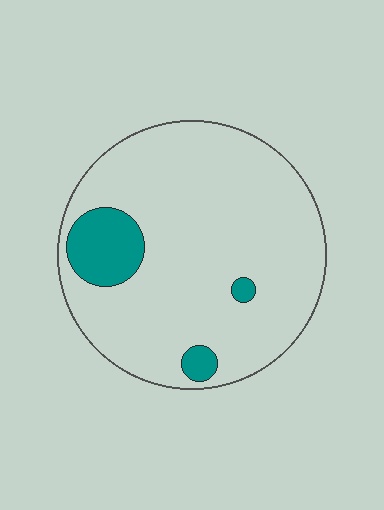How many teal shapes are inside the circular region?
3.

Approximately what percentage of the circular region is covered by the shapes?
Approximately 10%.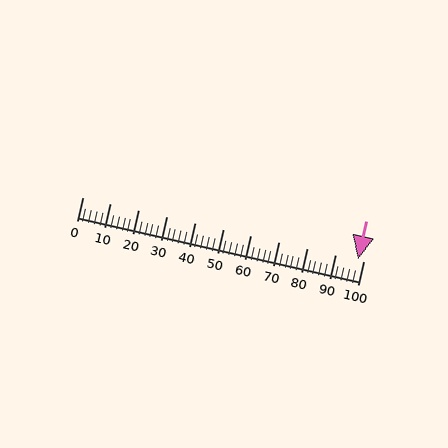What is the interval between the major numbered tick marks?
The major tick marks are spaced 10 units apart.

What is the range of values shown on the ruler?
The ruler shows values from 0 to 100.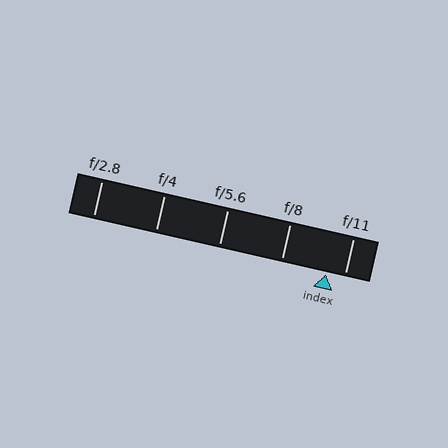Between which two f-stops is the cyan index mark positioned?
The index mark is between f/8 and f/11.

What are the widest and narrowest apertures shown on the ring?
The widest aperture shown is f/2.8 and the narrowest is f/11.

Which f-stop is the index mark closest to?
The index mark is closest to f/11.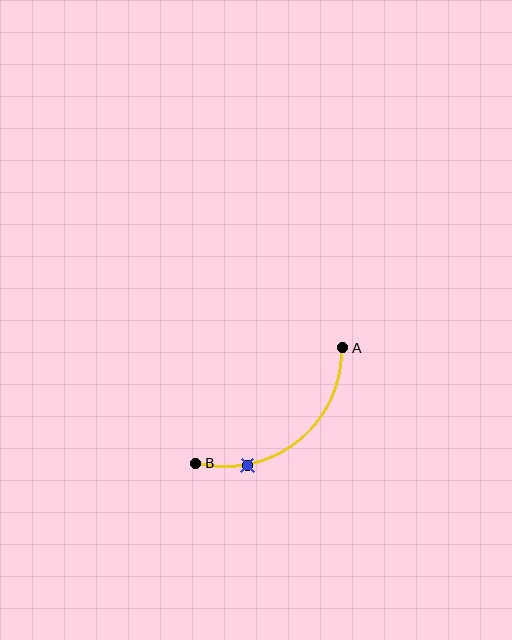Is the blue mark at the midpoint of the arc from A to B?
No. The blue mark lies on the arc but is closer to endpoint B. The arc midpoint would be at the point on the curve equidistant along the arc from both A and B.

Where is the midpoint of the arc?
The arc midpoint is the point on the curve farthest from the straight line joining A and B. It sits below and to the right of that line.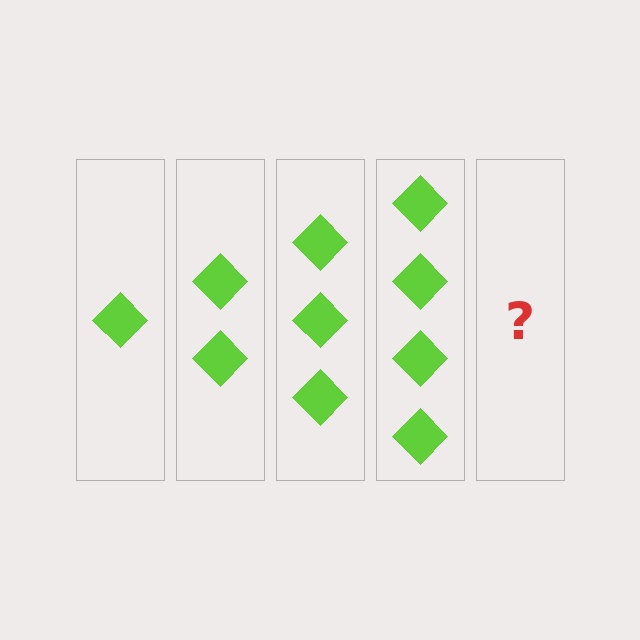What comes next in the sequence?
The next element should be 5 diamonds.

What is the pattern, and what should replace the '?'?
The pattern is that each step adds one more diamond. The '?' should be 5 diamonds.